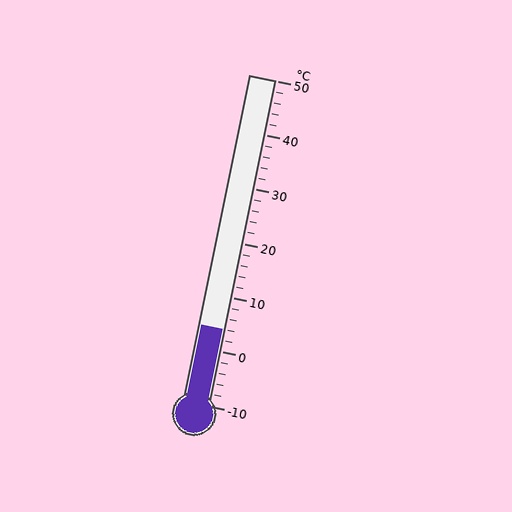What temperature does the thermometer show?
The thermometer shows approximately 4°C.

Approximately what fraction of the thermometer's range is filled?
The thermometer is filled to approximately 25% of its range.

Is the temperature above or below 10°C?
The temperature is below 10°C.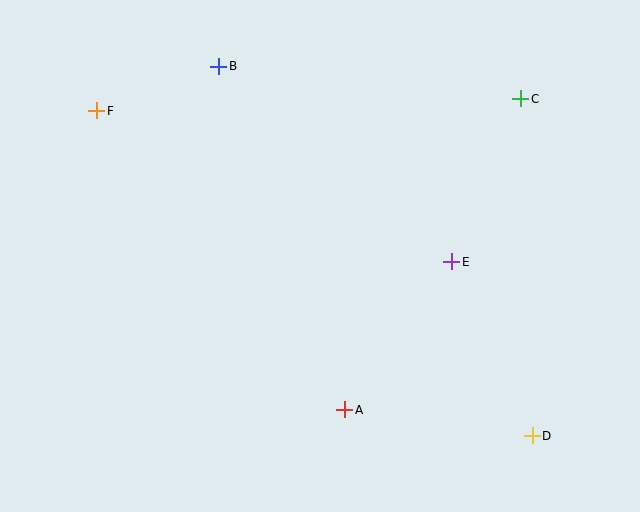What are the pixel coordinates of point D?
Point D is at (532, 436).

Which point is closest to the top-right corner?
Point C is closest to the top-right corner.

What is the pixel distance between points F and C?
The distance between F and C is 424 pixels.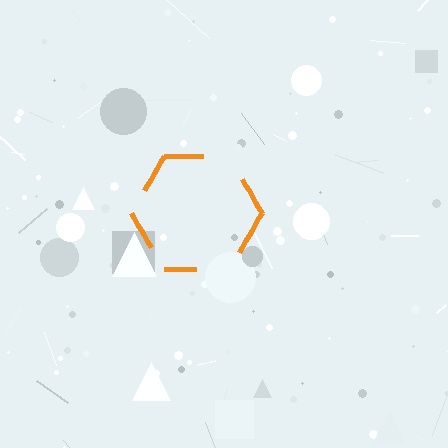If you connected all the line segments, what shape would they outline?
They would outline a hexagon.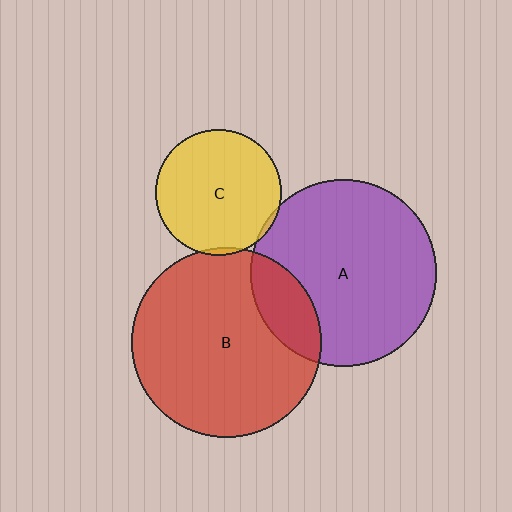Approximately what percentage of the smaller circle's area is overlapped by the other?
Approximately 5%.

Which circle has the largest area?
Circle B (red).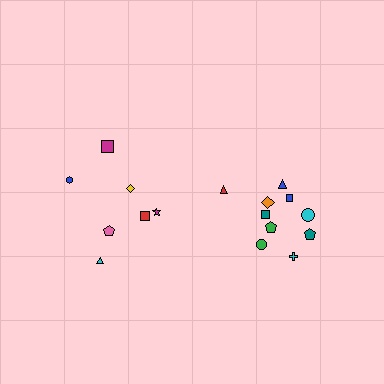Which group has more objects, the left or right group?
The right group.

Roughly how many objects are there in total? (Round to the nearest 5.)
Roughly 15 objects in total.